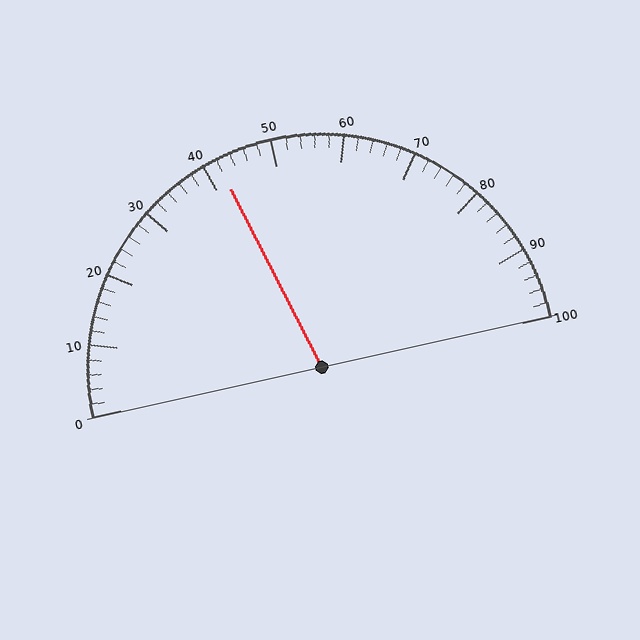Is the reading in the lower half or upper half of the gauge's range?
The reading is in the lower half of the range (0 to 100).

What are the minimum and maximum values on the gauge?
The gauge ranges from 0 to 100.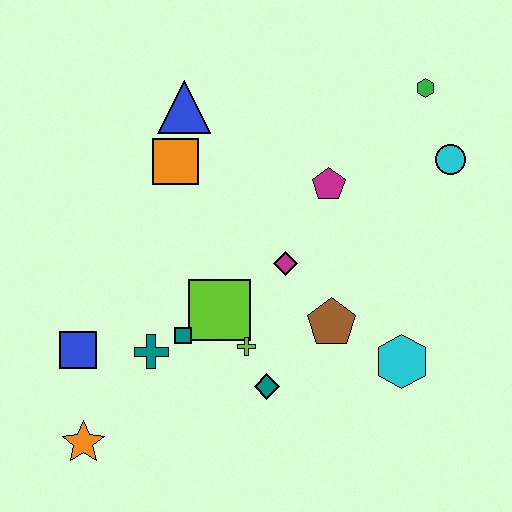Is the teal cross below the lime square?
Yes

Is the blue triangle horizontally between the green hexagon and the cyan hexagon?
No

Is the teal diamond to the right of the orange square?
Yes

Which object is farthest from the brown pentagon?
The orange star is farthest from the brown pentagon.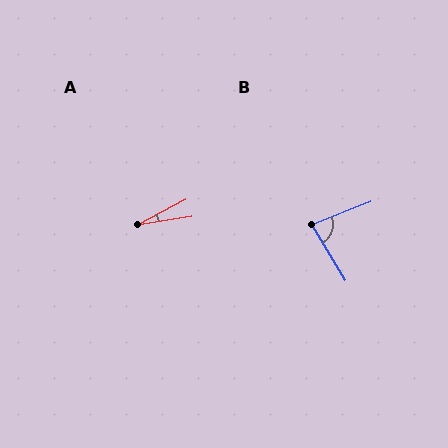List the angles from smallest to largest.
A (19°), B (81°).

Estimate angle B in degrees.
Approximately 81 degrees.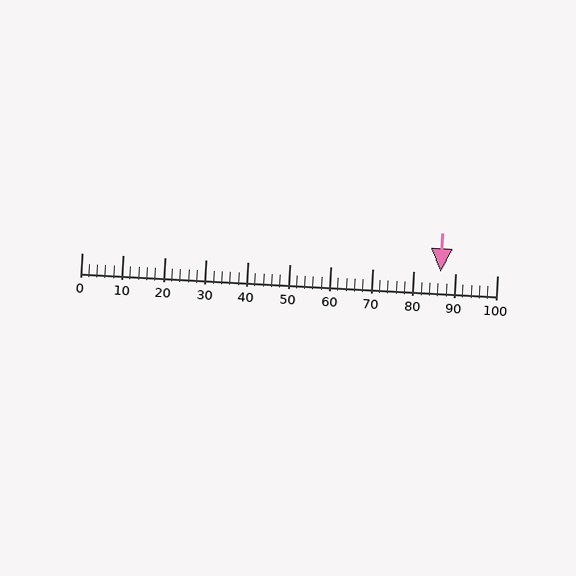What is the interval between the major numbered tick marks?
The major tick marks are spaced 10 units apart.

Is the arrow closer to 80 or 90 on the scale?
The arrow is closer to 90.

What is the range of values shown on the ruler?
The ruler shows values from 0 to 100.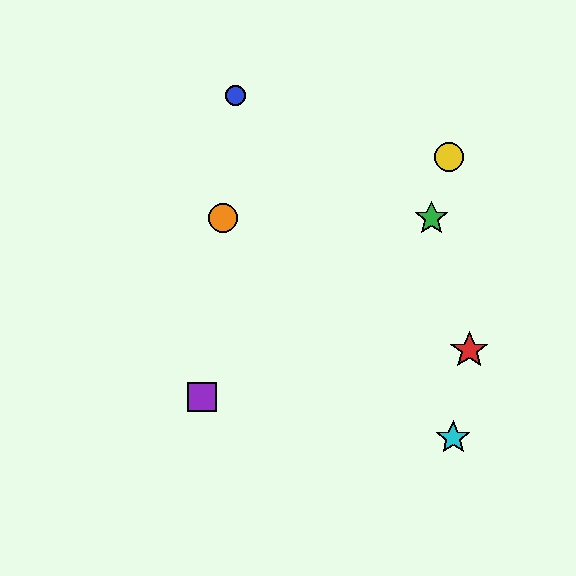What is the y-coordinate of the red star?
The red star is at y≈350.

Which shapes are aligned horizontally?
The green star, the orange circle are aligned horizontally.